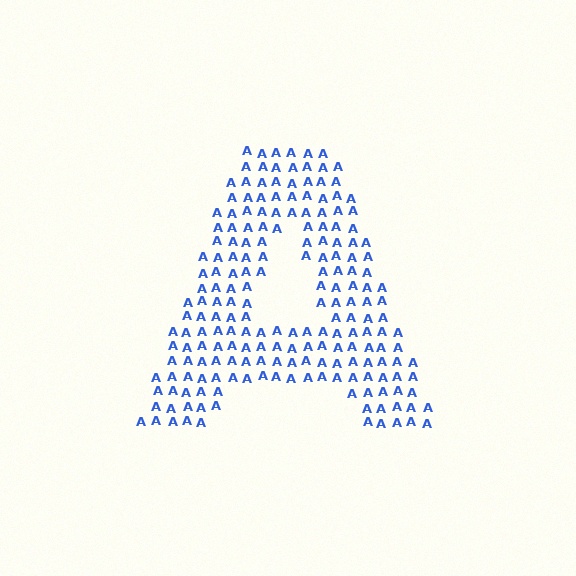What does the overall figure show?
The overall figure shows the letter A.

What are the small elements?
The small elements are letter A's.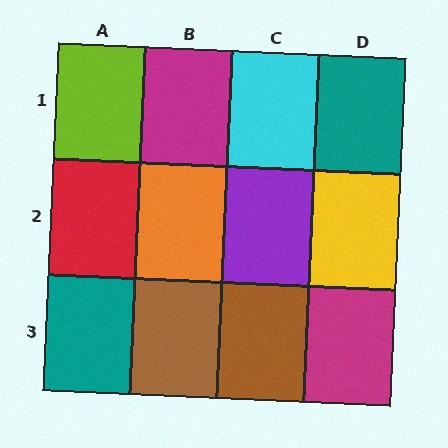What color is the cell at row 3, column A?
Teal.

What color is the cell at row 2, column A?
Red.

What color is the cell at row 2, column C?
Purple.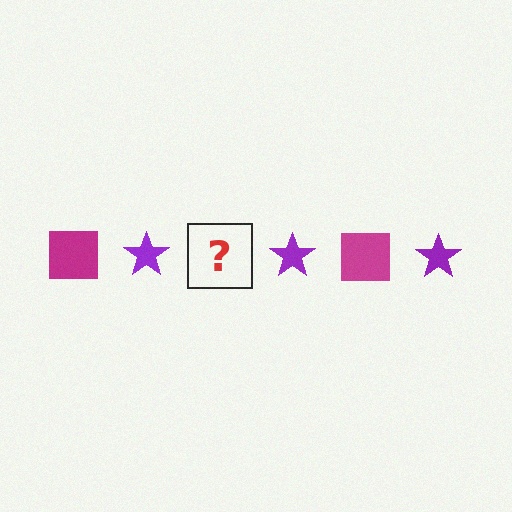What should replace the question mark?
The question mark should be replaced with a magenta square.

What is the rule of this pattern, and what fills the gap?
The rule is that the pattern alternates between magenta square and purple star. The gap should be filled with a magenta square.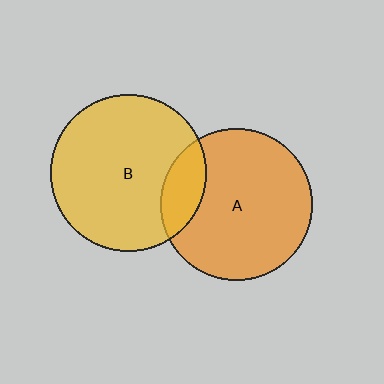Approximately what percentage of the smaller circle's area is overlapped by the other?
Approximately 15%.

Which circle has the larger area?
Circle B (yellow).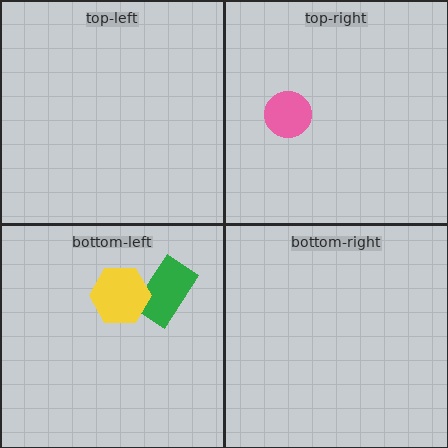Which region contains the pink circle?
The top-right region.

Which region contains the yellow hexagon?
The bottom-left region.